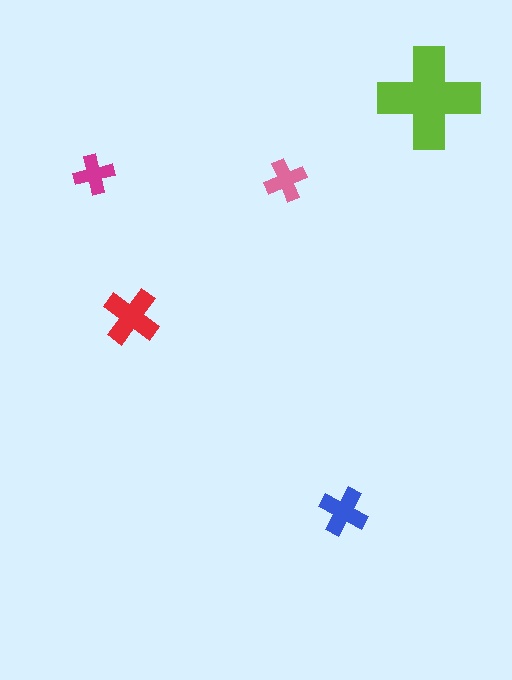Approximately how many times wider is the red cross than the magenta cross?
About 1.5 times wider.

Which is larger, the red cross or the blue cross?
The red one.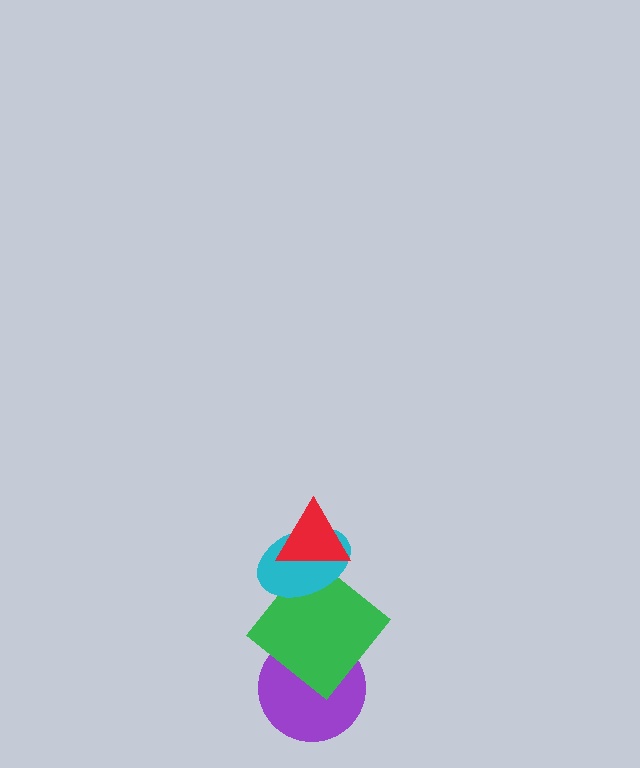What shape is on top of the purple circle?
The green diamond is on top of the purple circle.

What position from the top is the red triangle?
The red triangle is 1st from the top.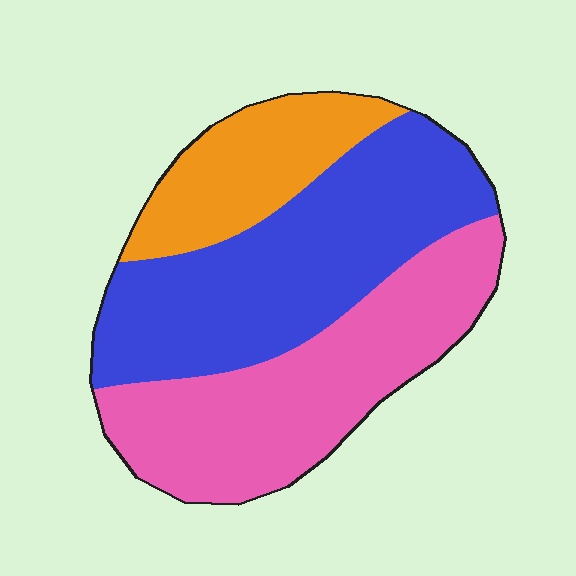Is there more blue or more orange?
Blue.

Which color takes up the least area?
Orange, at roughly 20%.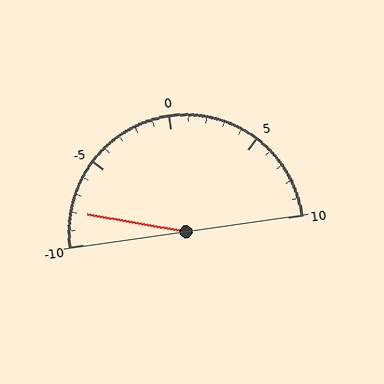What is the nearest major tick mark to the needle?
The nearest major tick mark is -10.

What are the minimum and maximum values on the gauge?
The gauge ranges from -10 to 10.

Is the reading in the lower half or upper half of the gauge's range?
The reading is in the lower half of the range (-10 to 10).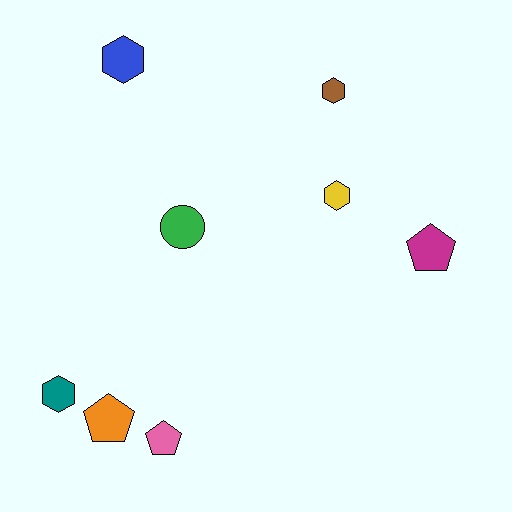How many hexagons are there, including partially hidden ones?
There are 4 hexagons.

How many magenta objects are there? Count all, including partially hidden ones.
There is 1 magenta object.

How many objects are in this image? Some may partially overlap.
There are 8 objects.